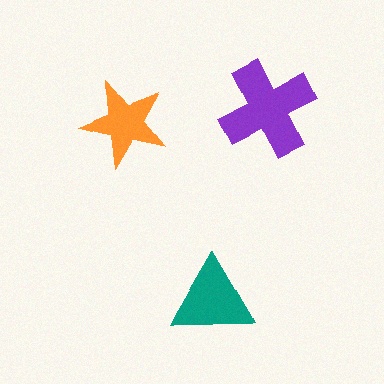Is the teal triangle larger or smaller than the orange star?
Larger.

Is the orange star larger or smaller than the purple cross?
Smaller.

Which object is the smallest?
The orange star.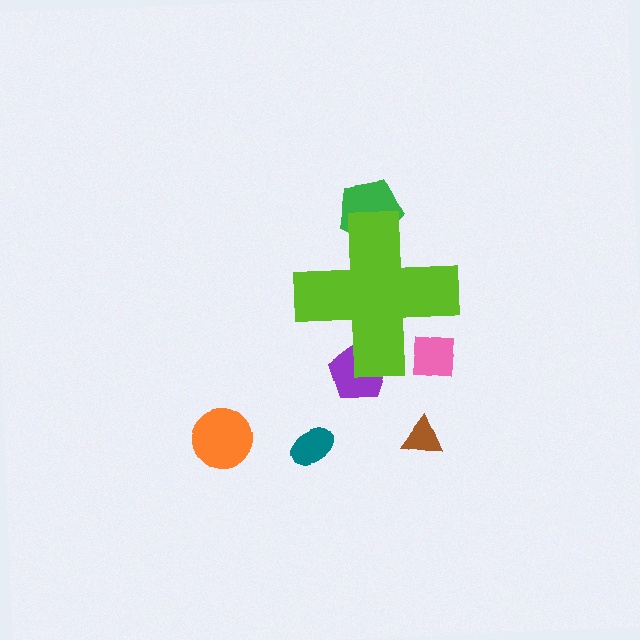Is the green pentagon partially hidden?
Yes, the green pentagon is partially hidden behind the lime cross.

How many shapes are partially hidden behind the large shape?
3 shapes are partially hidden.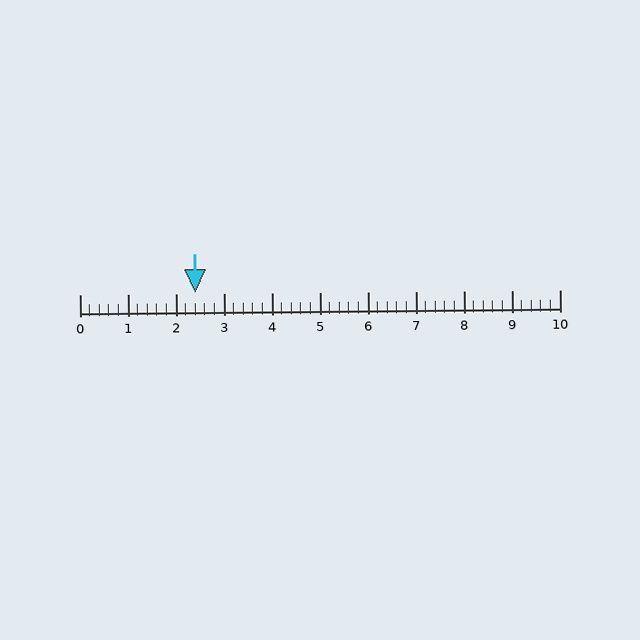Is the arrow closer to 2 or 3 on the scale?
The arrow is closer to 2.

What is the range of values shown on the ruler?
The ruler shows values from 0 to 10.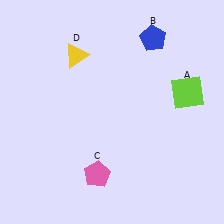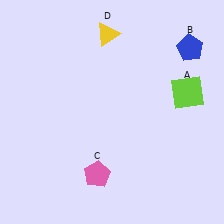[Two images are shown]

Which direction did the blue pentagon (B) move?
The blue pentagon (B) moved right.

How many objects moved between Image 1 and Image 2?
2 objects moved between the two images.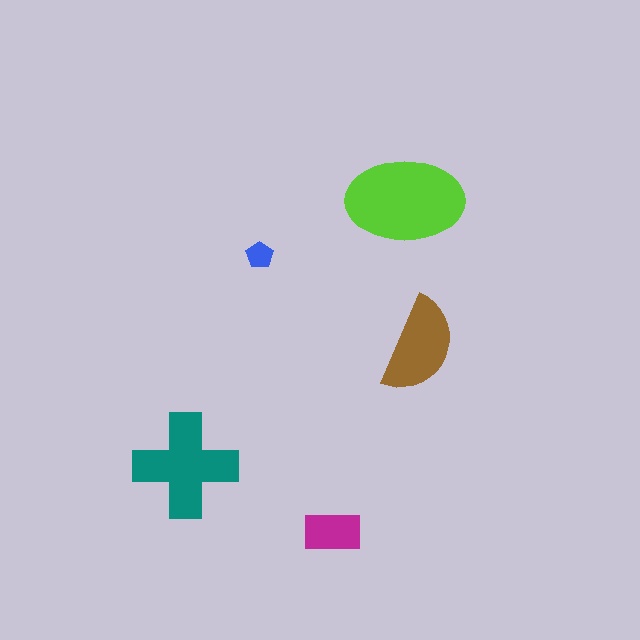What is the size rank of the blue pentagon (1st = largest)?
5th.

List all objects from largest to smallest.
The lime ellipse, the teal cross, the brown semicircle, the magenta rectangle, the blue pentagon.